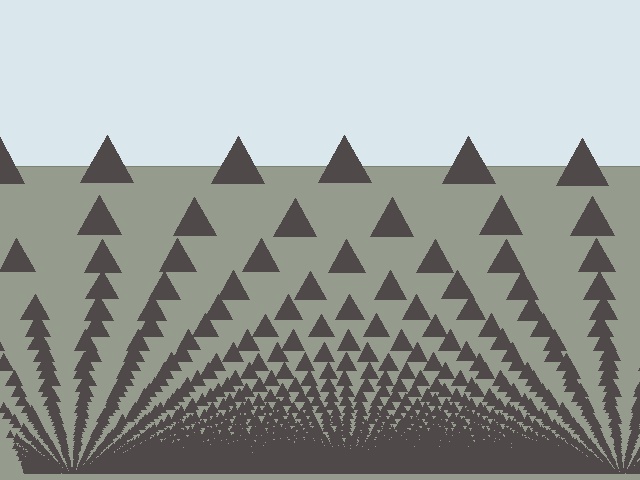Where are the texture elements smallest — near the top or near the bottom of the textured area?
Near the bottom.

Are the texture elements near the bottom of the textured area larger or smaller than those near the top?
Smaller. The gradient is inverted — elements near the bottom are smaller and denser.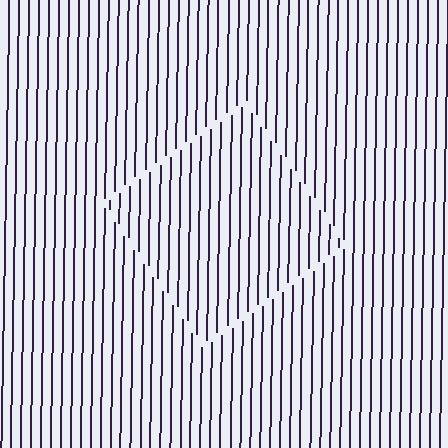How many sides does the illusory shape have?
4 sides — the line-ends trace a square.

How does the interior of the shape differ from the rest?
The interior of the shape contains the same grating, shifted by half a period — the contour is defined by the phase discontinuity where line-ends from the inner and outer gratings abut.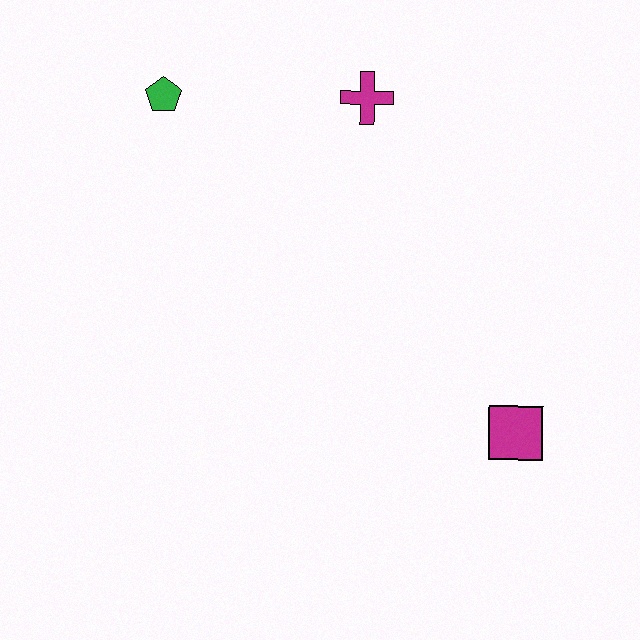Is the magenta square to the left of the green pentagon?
No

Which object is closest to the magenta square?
The magenta cross is closest to the magenta square.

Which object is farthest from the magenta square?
The green pentagon is farthest from the magenta square.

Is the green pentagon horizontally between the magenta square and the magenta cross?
No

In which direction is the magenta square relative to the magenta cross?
The magenta square is below the magenta cross.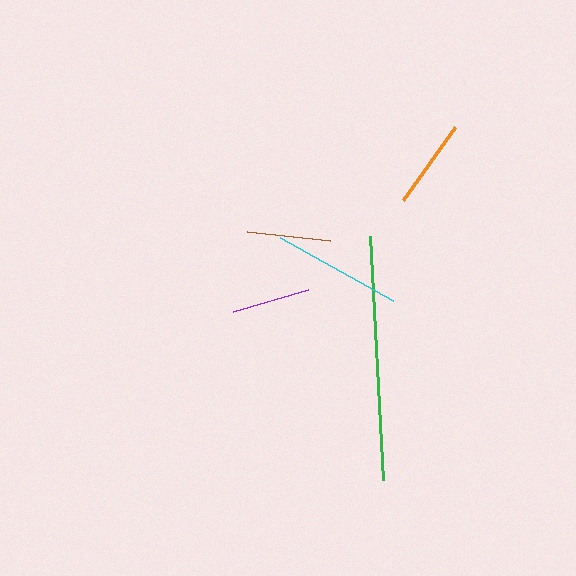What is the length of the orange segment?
The orange segment is approximately 90 pixels long.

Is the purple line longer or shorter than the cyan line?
The cyan line is longer than the purple line.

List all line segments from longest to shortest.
From longest to shortest: green, cyan, orange, brown, purple.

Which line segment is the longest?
The green line is the longest at approximately 245 pixels.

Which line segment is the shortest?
The purple line is the shortest at approximately 78 pixels.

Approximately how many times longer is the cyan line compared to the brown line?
The cyan line is approximately 1.6 times the length of the brown line.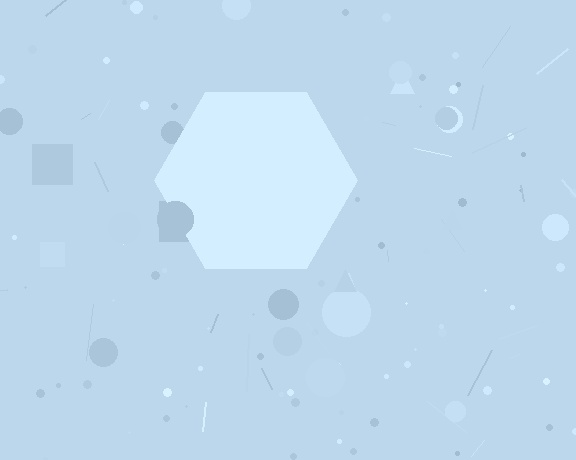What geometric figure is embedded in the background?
A hexagon is embedded in the background.